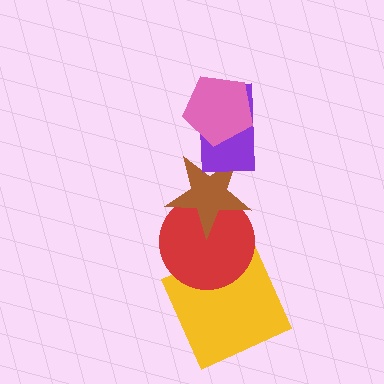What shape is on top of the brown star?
The purple rectangle is on top of the brown star.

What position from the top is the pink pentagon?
The pink pentagon is 1st from the top.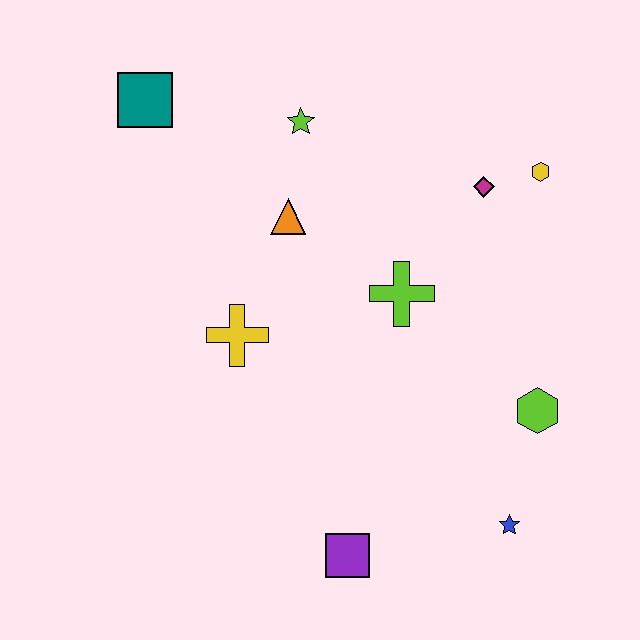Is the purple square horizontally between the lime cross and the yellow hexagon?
No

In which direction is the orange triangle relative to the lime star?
The orange triangle is below the lime star.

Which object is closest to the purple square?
The blue star is closest to the purple square.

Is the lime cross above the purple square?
Yes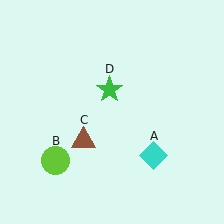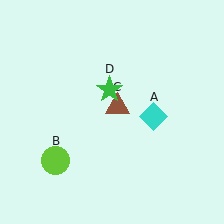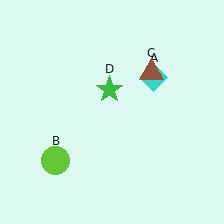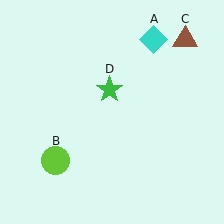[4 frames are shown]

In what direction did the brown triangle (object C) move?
The brown triangle (object C) moved up and to the right.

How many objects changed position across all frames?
2 objects changed position: cyan diamond (object A), brown triangle (object C).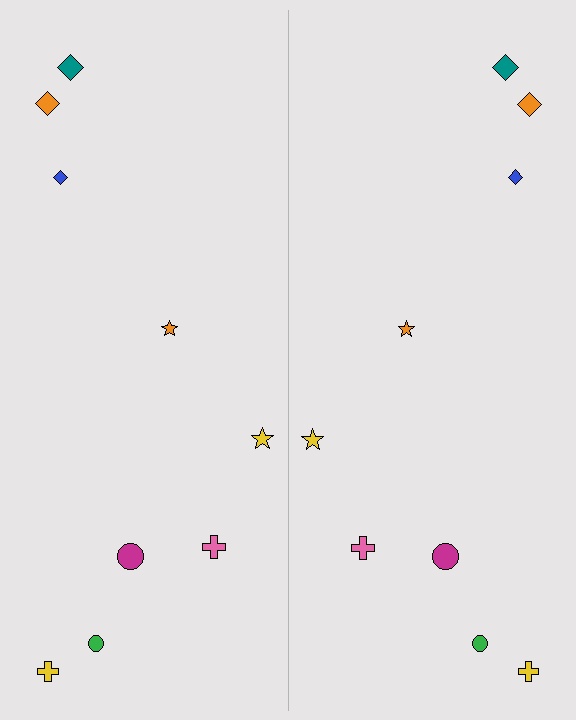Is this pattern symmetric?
Yes, this pattern has bilateral (reflection) symmetry.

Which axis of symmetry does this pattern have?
The pattern has a vertical axis of symmetry running through the center of the image.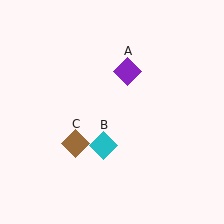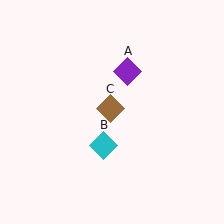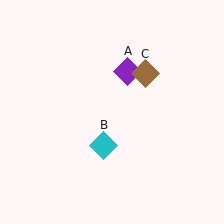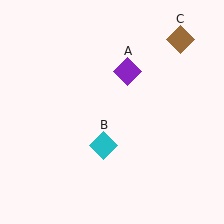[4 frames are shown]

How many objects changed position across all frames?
1 object changed position: brown diamond (object C).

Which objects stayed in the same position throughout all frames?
Purple diamond (object A) and cyan diamond (object B) remained stationary.